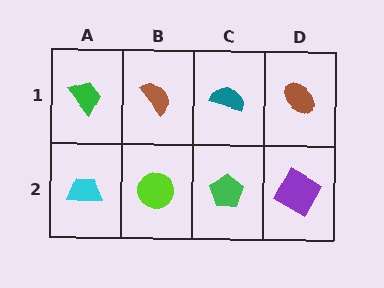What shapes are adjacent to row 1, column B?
A lime circle (row 2, column B), a green trapezoid (row 1, column A), a teal semicircle (row 1, column C).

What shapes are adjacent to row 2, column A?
A green trapezoid (row 1, column A), a lime circle (row 2, column B).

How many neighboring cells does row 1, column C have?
3.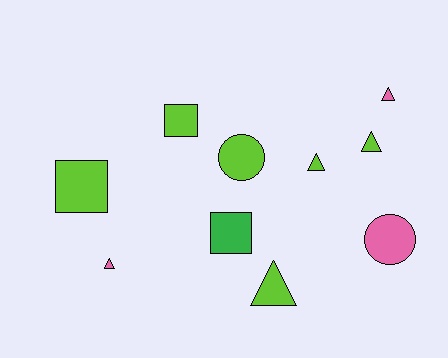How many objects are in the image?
There are 10 objects.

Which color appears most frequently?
Lime, with 6 objects.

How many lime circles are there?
There is 1 lime circle.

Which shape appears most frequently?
Triangle, with 5 objects.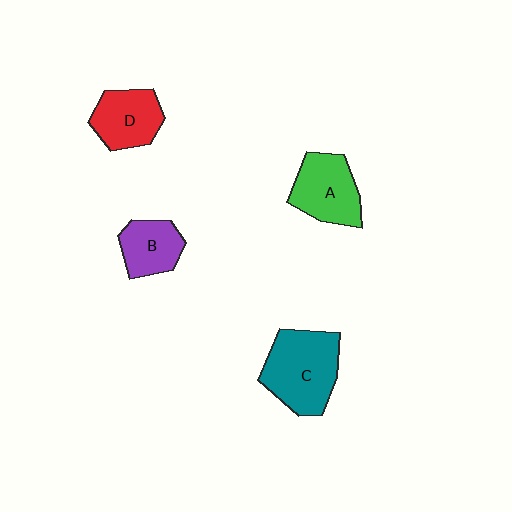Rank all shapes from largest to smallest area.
From largest to smallest: C (teal), A (green), D (red), B (purple).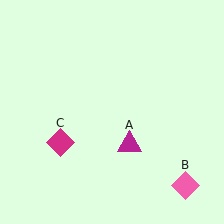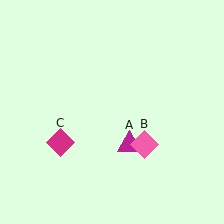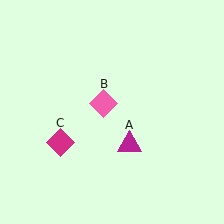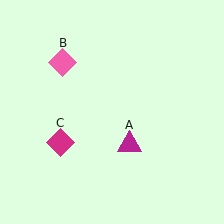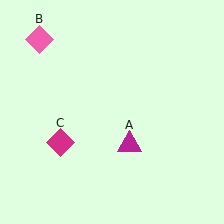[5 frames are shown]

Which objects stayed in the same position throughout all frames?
Magenta triangle (object A) and magenta diamond (object C) remained stationary.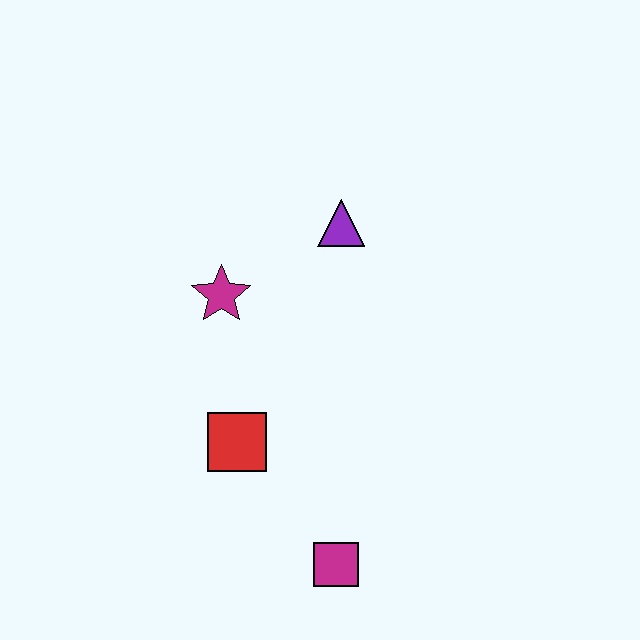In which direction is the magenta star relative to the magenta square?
The magenta star is above the magenta square.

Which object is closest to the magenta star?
The purple triangle is closest to the magenta star.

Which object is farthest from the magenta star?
The magenta square is farthest from the magenta star.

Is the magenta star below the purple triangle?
Yes